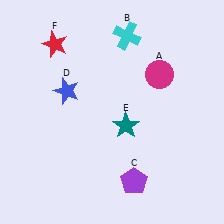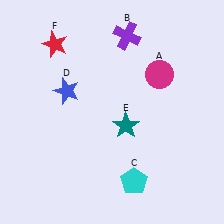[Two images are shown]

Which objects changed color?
B changed from cyan to purple. C changed from purple to cyan.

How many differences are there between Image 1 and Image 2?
There are 2 differences between the two images.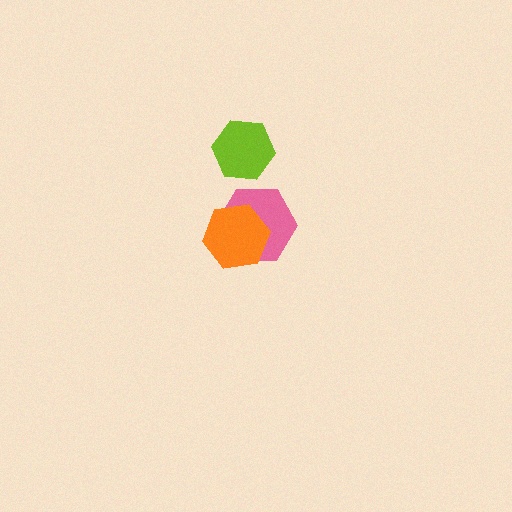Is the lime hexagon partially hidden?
No, no other shape covers it.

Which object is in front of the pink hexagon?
The orange hexagon is in front of the pink hexagon.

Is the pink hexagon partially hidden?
Yes, it is partially covered by another shape.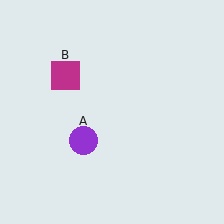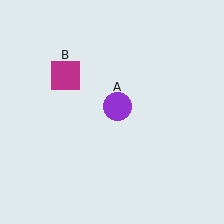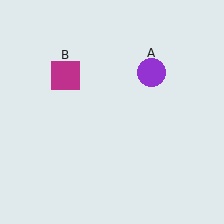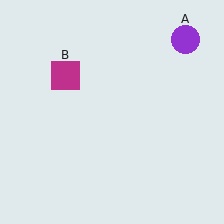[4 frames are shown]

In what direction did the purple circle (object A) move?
The purple circle (object A) moved up and to the right.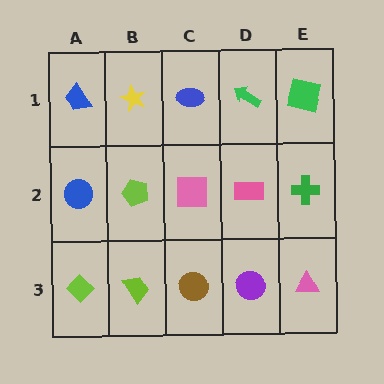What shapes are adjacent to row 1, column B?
A lime pentagon (row 2, column B), a blue trapezoid (row 1, column A), a blue ellipse (row 1, column C).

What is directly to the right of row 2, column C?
A pink rectangle.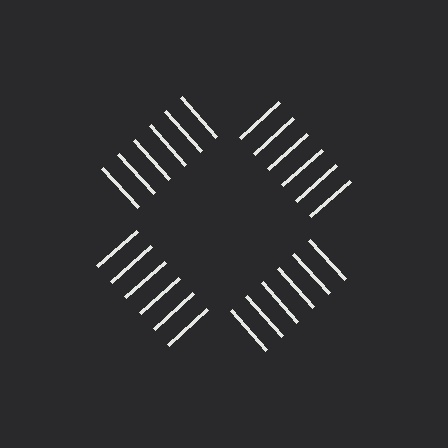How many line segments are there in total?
24 — 6 along each of the 4 edges.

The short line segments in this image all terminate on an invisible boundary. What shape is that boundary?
An illusory square — the line segments terminate on its edges but no continuous stroke is drawn.